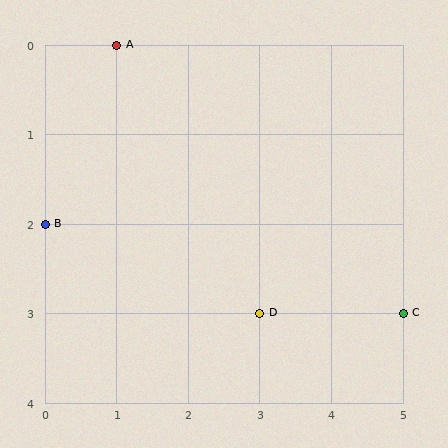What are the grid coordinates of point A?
Point A is at grid coordinates (1, 0).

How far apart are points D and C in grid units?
Points D and C are 2 columns apart.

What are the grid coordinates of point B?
Point B is at grid coordinates (0, 2).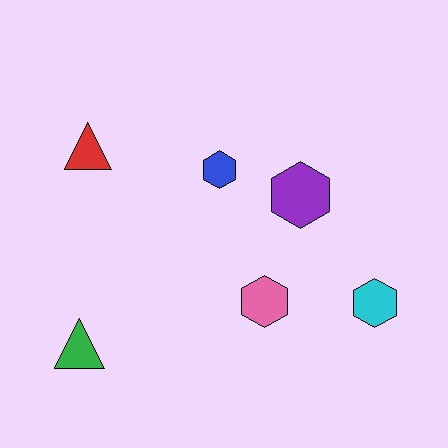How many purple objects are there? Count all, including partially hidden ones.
There is 1 purple object.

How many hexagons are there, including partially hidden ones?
There are 4 hexagons.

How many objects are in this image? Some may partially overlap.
There are 6 objects.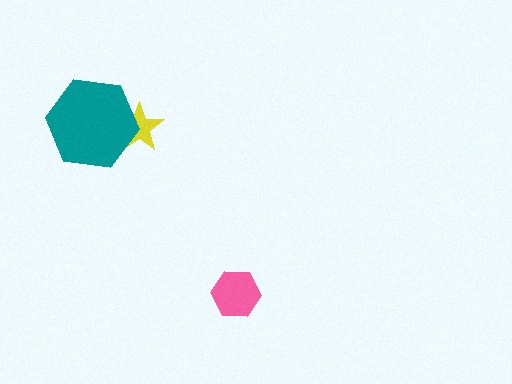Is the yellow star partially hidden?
Yes, it is partially covered by another shape.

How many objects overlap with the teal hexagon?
1 object overlaps with the teal hexagon.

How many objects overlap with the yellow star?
1 object overlaps with the yellow star.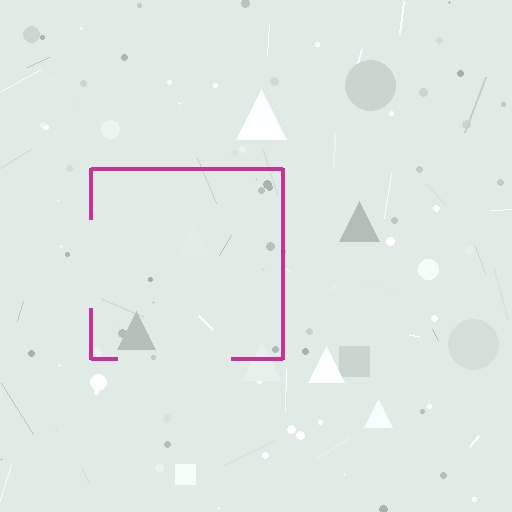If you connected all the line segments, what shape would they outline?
They would outline a square.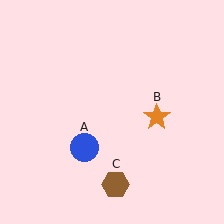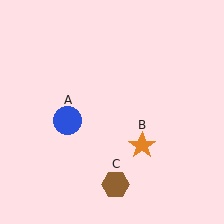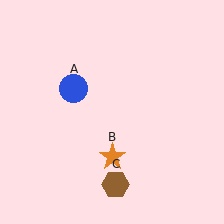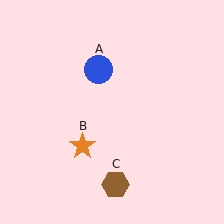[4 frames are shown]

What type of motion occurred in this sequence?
The blue circle (object A), orange star (object B) rotated clockwise around the center of the scene.